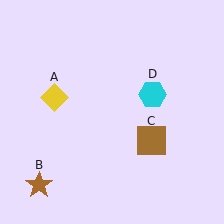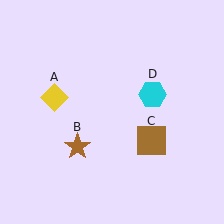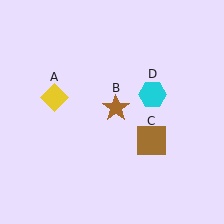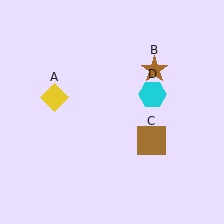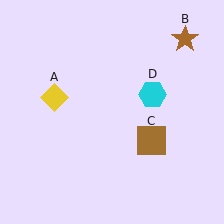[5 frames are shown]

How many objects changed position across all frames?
1 object changed position: brown star (object B).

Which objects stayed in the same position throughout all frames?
Yellow diamond (object A) and brown square (object C) and cyan hexagon (object D) remained stationary.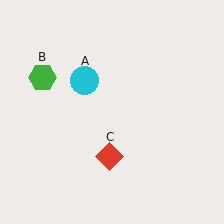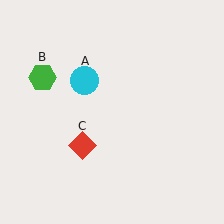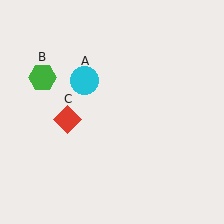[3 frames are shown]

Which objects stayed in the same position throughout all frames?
Cyan circle (object A) and green hexagon (object B) remained stationary.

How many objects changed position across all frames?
1 object changed position: red diamond (object C).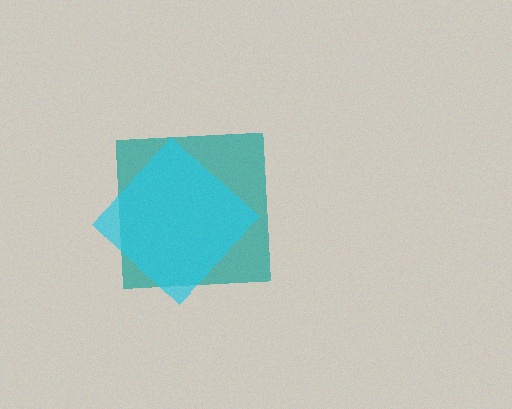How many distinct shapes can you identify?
There are 2 distinct shapes: a teal square, a cyan diamond.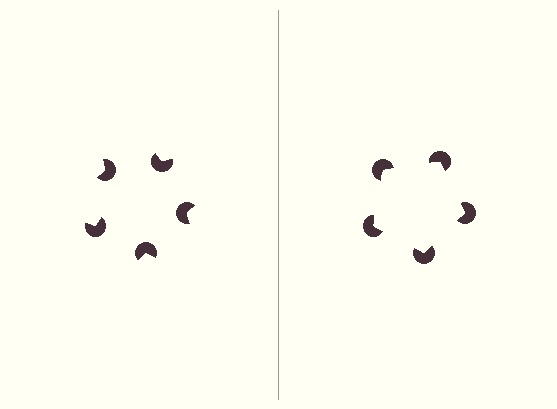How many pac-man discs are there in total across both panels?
10 — 5 on each side.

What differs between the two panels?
The pac-man discs are positioned identically on both sides; only the wedge orientations differ. On the right they align to a pentagon; on the left they are misaligned.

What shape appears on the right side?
An illusory pentagon.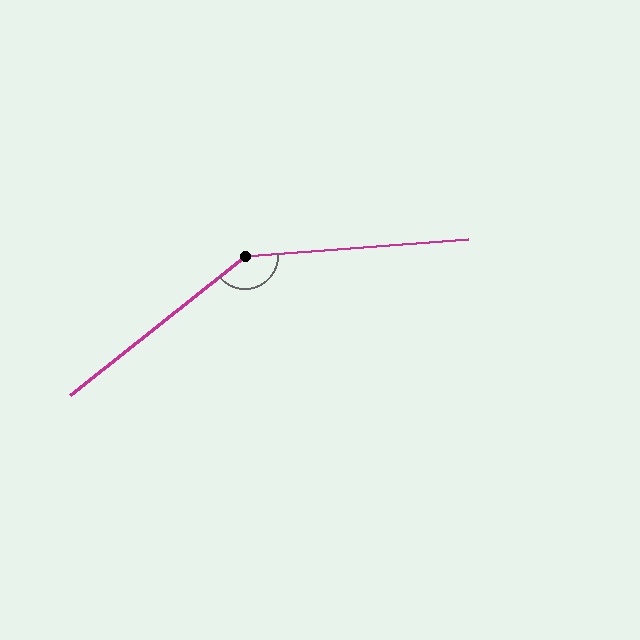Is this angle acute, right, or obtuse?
It is obtuse.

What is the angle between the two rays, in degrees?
Approximately 146 degrees.